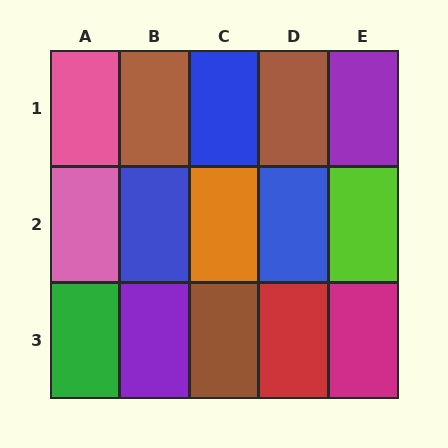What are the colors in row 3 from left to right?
Green, purple, brown, red, magenta.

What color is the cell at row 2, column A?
Pink.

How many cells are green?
1 cell is green.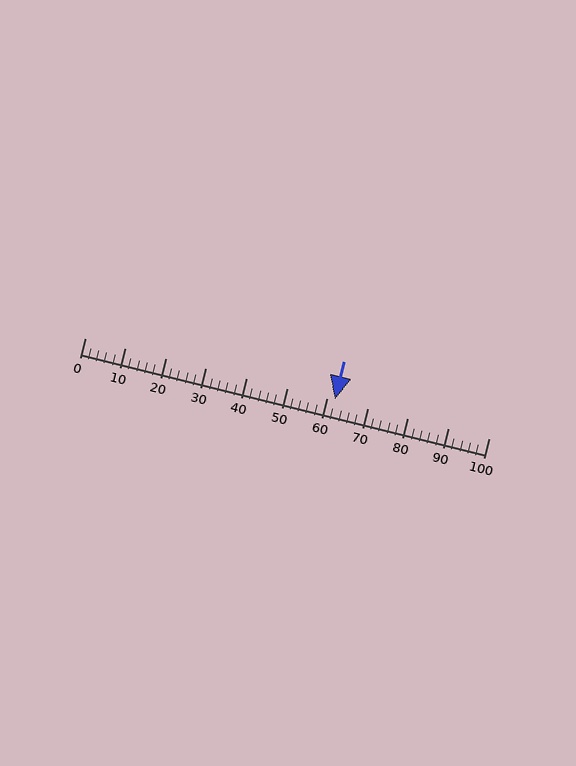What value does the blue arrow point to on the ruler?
The blue arrow points to approximately 62.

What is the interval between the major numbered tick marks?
The major tick marks are spaced 10 units apart.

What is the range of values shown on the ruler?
The ruler shows values from 0 to 100.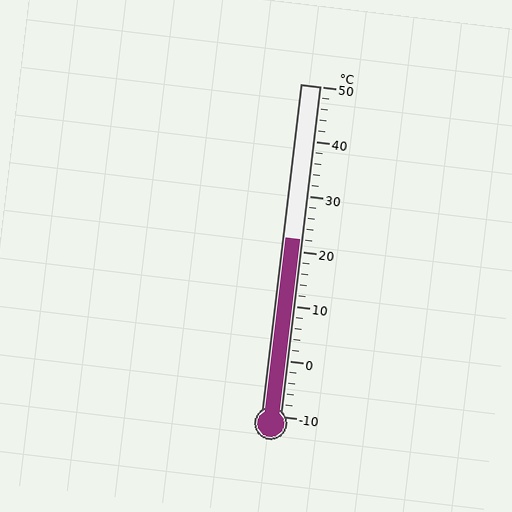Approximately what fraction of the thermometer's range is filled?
The thermometer is filled to approximately 55% of its range.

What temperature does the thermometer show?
The thermometer shows approximately 22°C.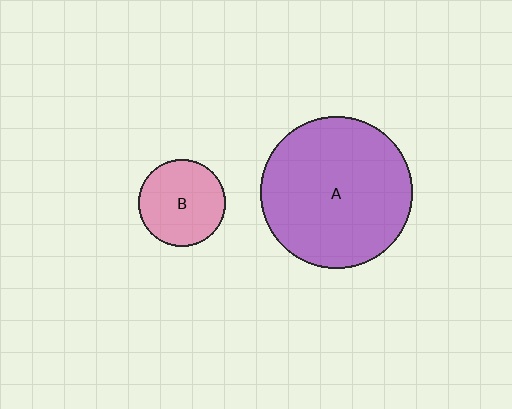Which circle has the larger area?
Circle A (purple).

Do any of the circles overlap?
No, none of the circles overlap.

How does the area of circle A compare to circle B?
Approximately 3.0 times.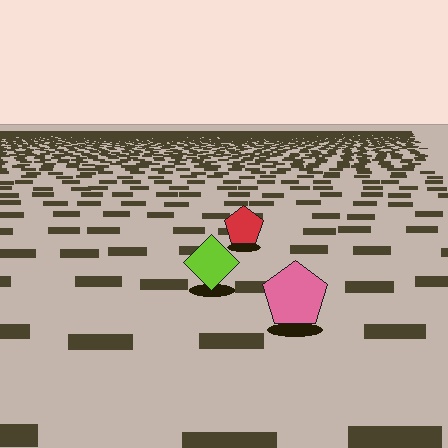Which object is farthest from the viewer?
The red pentagon is farthest from the viewer. It appears smaller and the ground texture around it is denser.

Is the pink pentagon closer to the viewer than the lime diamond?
Yes. The pink pentagon is closer — you can tell from the texture gradient: the ground texture is coarser near it.